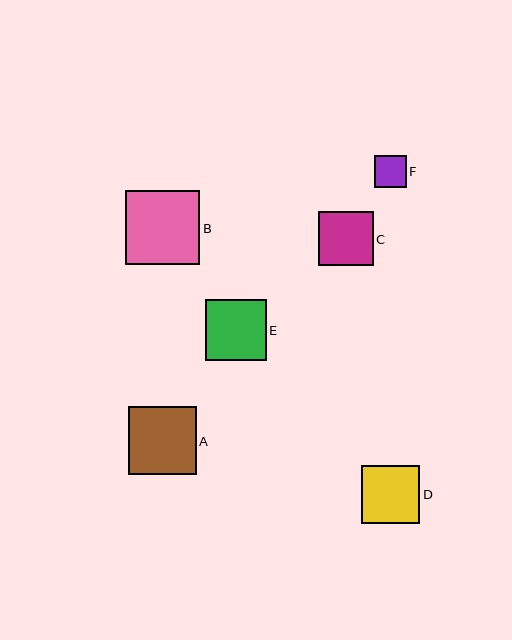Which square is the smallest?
Square F is the smallest with a size of approximately 32 pixels.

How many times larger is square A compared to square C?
Square A is approximately 1.2 times the size of square C.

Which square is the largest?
Square B is the largest with a size of approximately 74 pixels.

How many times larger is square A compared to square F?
Square A is approximately 2.1 times the size of square F.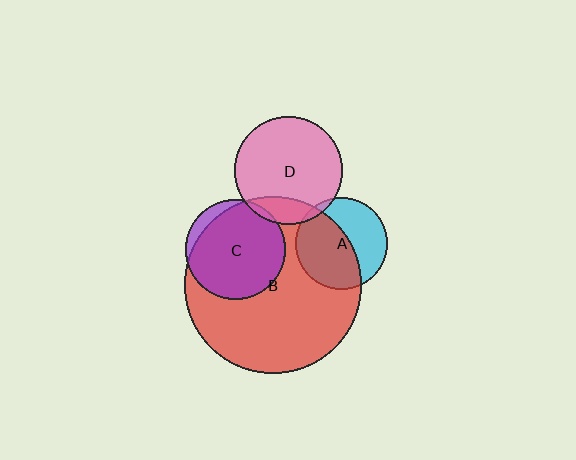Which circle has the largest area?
Circle B (red).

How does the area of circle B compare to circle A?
Approximately 3.7 times.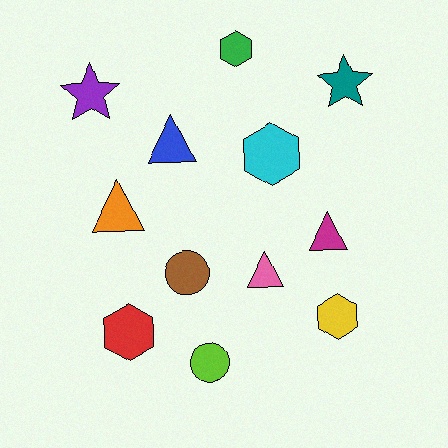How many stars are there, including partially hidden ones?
There are 2 stars.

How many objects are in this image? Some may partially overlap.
There are 12 objects.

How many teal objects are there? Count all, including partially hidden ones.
There is 1 teal object.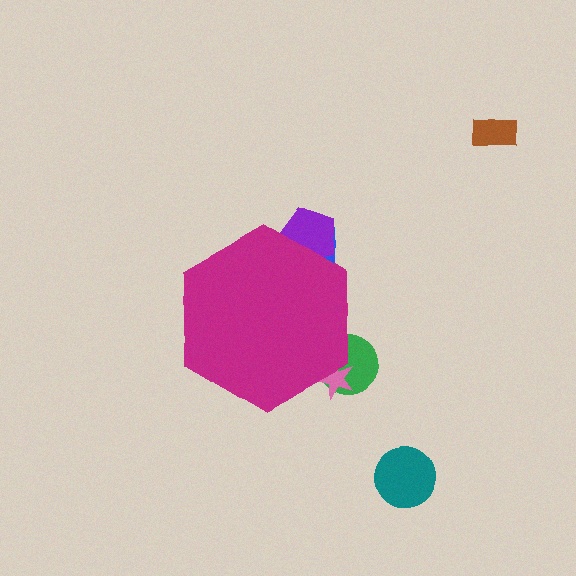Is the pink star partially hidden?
Yes, the pink star is partially hidden behind the magenta hexagon.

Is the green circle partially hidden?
Yes, the green circle is partially hidden behind the magenta hexagon.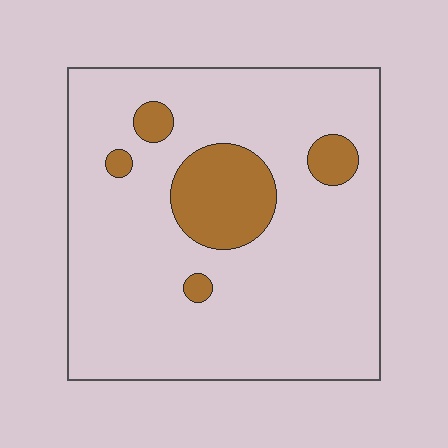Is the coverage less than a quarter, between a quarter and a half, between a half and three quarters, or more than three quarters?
Less than a quarter.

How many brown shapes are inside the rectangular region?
5.